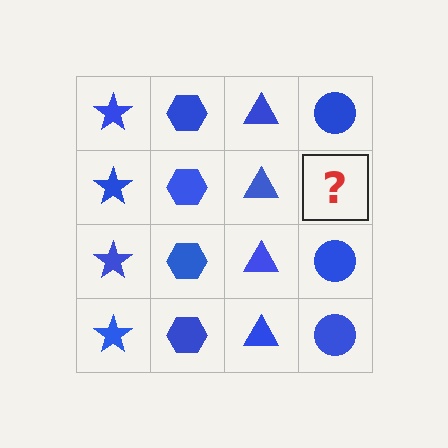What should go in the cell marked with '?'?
The missing cell should contain a blue circle.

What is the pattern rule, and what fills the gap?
The rule is that each column has a consistent shape. The gap should be filled with a blue circle.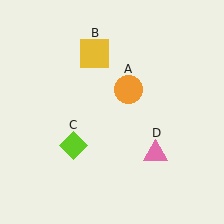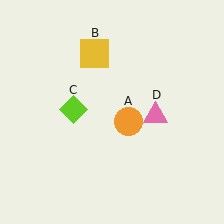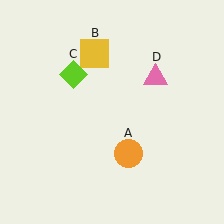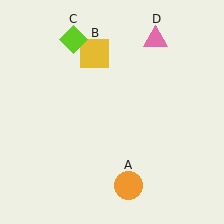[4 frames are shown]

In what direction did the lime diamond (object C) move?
The lime diamond (object C) moved up.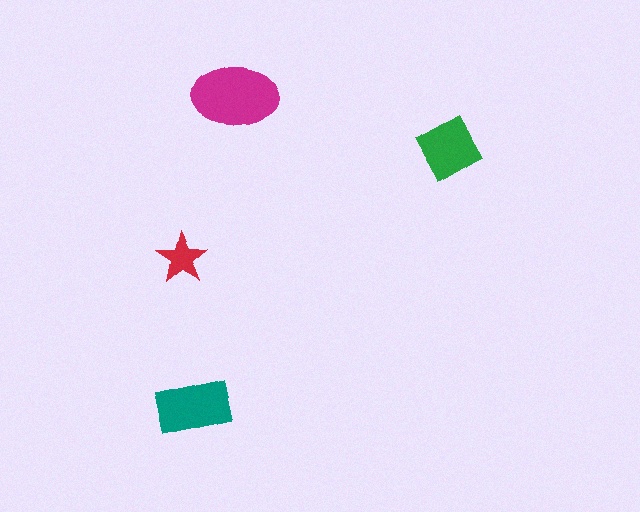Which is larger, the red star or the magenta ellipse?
The magenta ellipse.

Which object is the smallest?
The red star.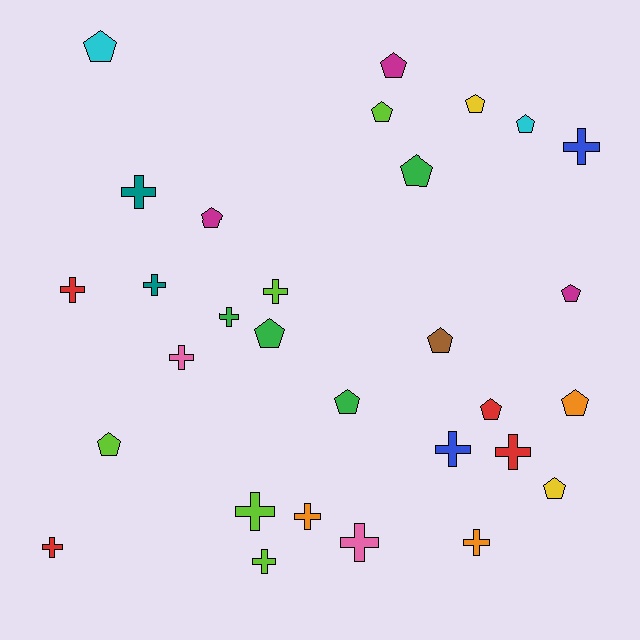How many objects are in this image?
There are 30 objects.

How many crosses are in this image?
There are 15 crosses.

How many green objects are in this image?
There are 4 green objects.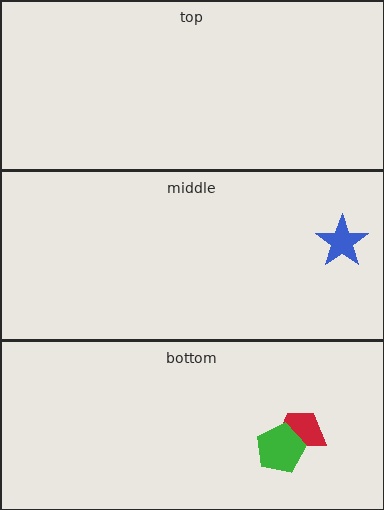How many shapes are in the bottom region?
2.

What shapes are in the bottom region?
The red trapezoid, the green pentagon.